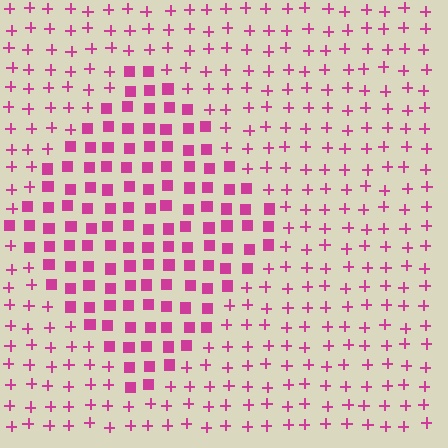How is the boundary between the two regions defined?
The boundary is defined by a change in element shape: squares inside vs. plus signs outside. All elements share the same color and spacing.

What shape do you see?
I see a diamond.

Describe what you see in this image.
The image is filled with small magenta elements arranged in a uniform grid. A diamond-shaped region contains squares, while the surrounding area contains plus signs. The boundary is defined purely by the change in element shape.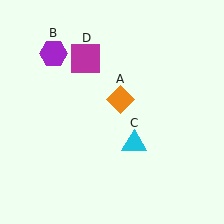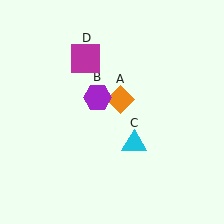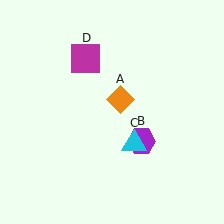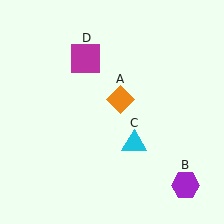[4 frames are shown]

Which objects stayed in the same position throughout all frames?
Orange diamond (object A) and cyan triangle (object C) and magenta square (object D) remained stationary.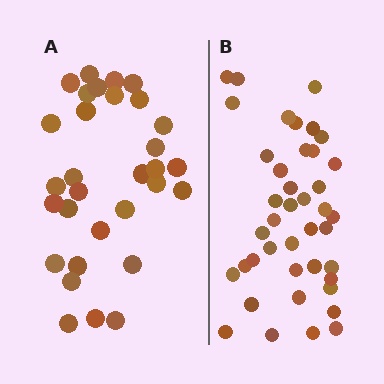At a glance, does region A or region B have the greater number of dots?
Region B (the right region) has more dots.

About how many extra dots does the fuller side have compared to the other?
Region B has roughly 10 or so more dots than region A.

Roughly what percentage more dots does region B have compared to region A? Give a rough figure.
About 30% more.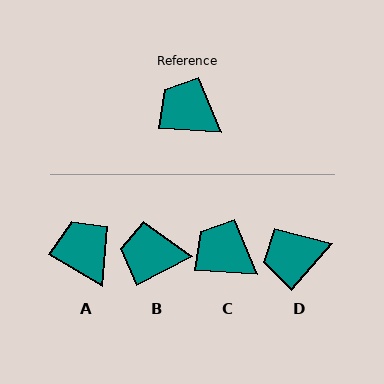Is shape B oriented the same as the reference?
No, it is off by about 32 degrees.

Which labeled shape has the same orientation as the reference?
C.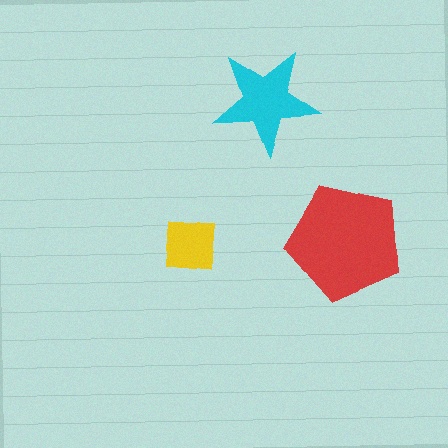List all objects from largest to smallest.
The red pentagon, the cyan star, the yellow square.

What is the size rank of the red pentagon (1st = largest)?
1st.